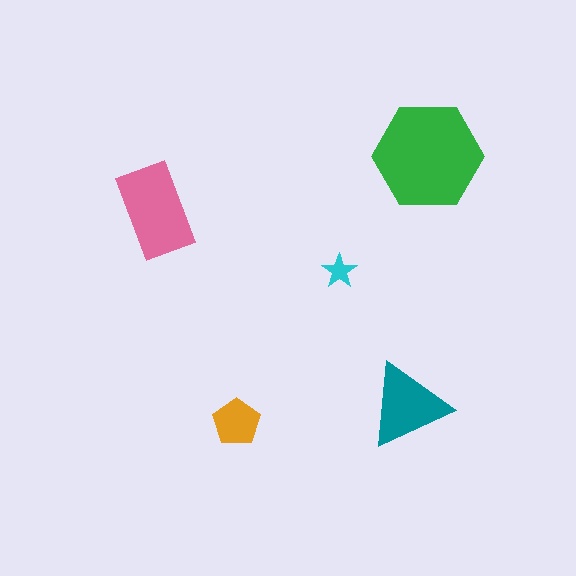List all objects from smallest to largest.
The cyan star, the orange pentagon, the teal triangle, the pink rectangle, the green hexagon.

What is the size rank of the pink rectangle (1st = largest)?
2nd.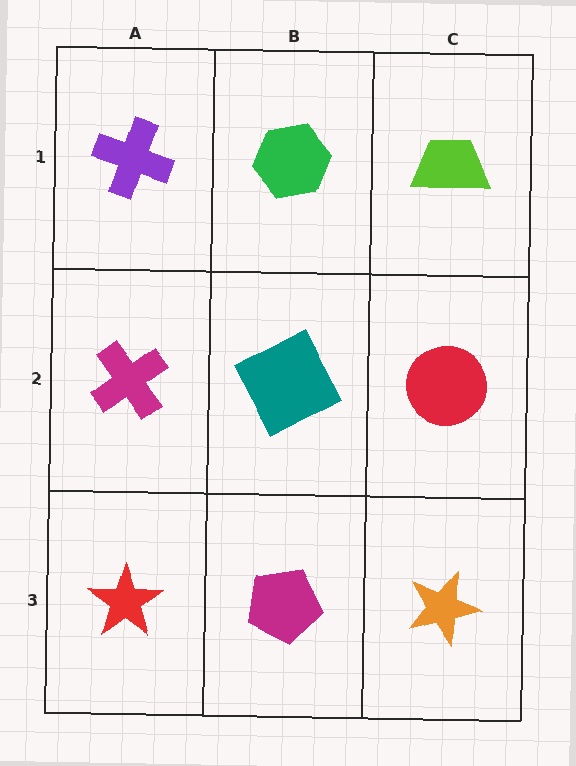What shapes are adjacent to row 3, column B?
A teal square (row 2, column B), a red star (row 3, column A), an orange star (row 3, column C).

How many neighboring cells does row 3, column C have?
2.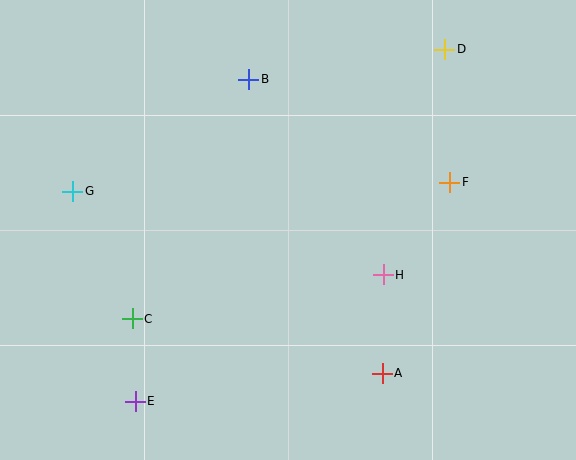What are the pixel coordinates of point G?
Point G is at (73, 191).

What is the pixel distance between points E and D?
The distance between E and D is 468 pixels.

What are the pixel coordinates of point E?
Point E is at (135, 401).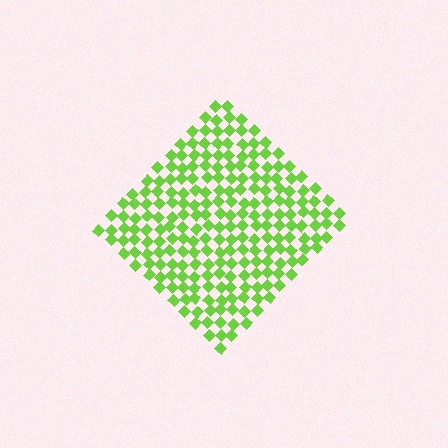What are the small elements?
The small elements are diamonds.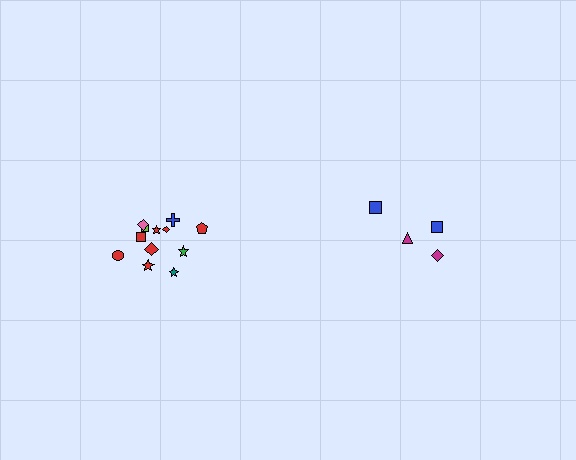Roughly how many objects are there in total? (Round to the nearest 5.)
Roughly 15 objects in total.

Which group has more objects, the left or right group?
The left group.